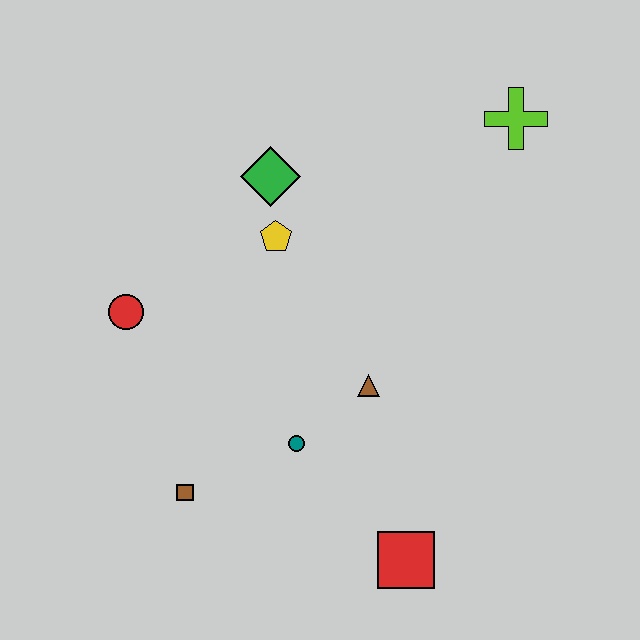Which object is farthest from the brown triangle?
The lime cross is farthest from the brown triangle.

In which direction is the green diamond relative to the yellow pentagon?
The green diamond is above the yellow pentagon.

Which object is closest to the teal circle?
The brown triangle is closest to the teal circle.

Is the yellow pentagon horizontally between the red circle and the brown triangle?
Yes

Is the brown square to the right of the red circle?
Yes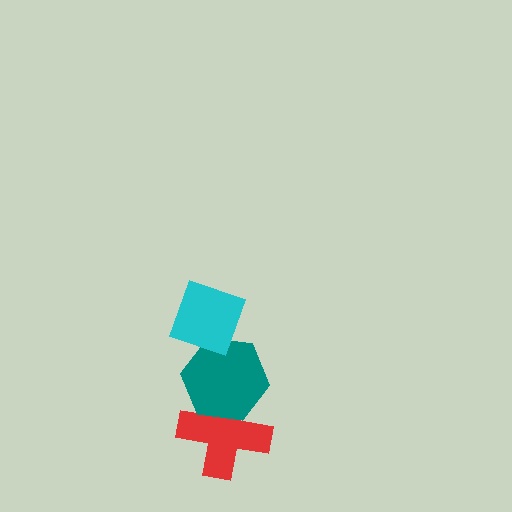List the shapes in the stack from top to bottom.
From top to bottom: the cyan diamond, the teal hexagon, the red cross.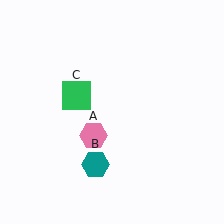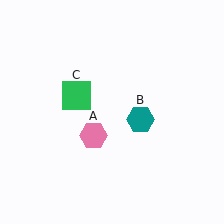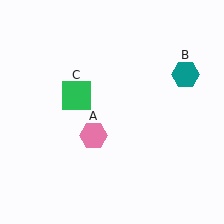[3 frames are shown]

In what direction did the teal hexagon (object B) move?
The teal hexagon (object B) moved up and to the right.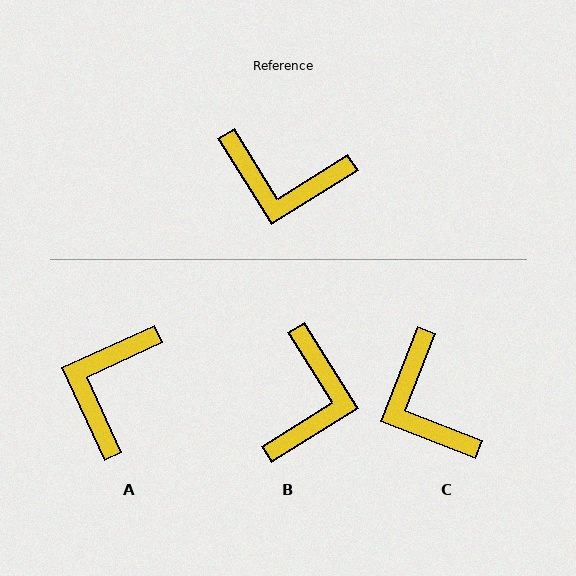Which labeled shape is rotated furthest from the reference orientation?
A, about 97 degrees away.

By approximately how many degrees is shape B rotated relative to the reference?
Approximately 90 degrees counter-clockwise.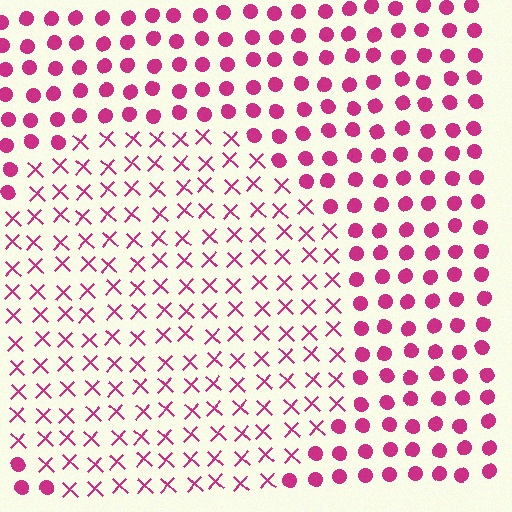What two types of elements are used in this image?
The image uses X marks inside the circle region and circles outside it.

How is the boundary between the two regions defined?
The boundary is defined by a change in element shape: X marks inside vs. circles outside. All elements share the same color and spacing.